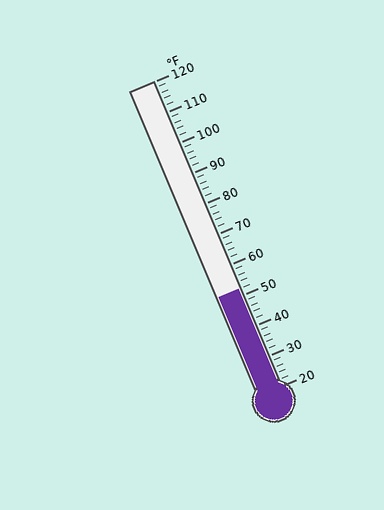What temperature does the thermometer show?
The thermometer shows approximately 52°F.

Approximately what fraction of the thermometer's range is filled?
The thermometer is filled to approximately 30% of its range.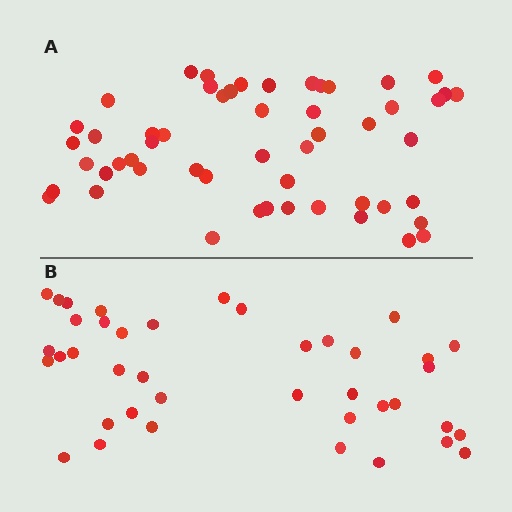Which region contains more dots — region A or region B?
Region A (the top region) has more dots.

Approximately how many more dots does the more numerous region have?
Region A has approximately 15 more dots than region B.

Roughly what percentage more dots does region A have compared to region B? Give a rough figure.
About 30% more.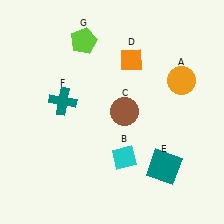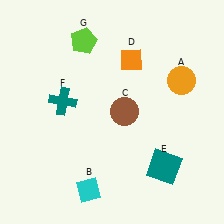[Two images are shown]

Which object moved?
The cyan diamond (B) moved left.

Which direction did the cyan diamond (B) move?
The cyan diamond (B) moved left.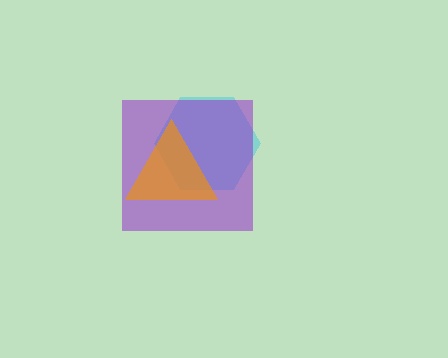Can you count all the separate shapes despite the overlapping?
Yes, there are 3 separate shapes.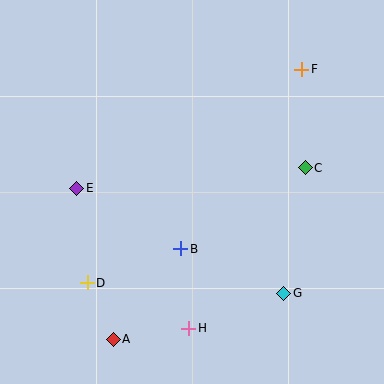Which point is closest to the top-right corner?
Point F is closest to the top-right corner.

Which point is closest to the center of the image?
Point B at (181, 249) is closest to the center.